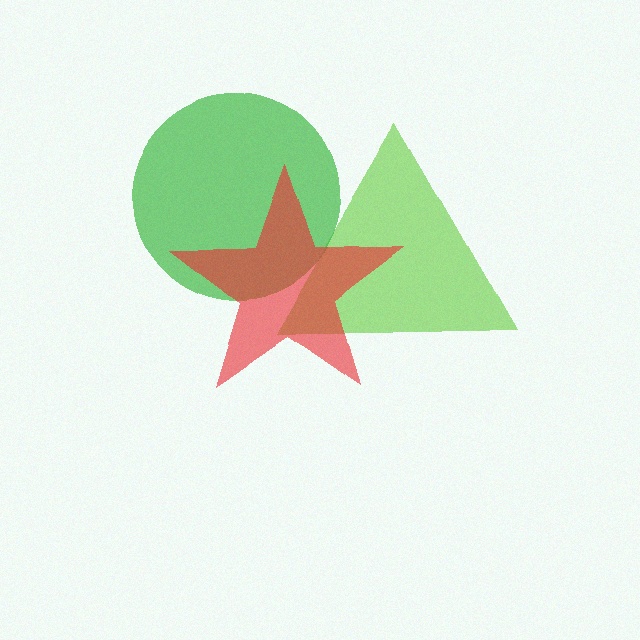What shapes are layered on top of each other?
The layered shapes are: a lime triangle, a green circle, a red star.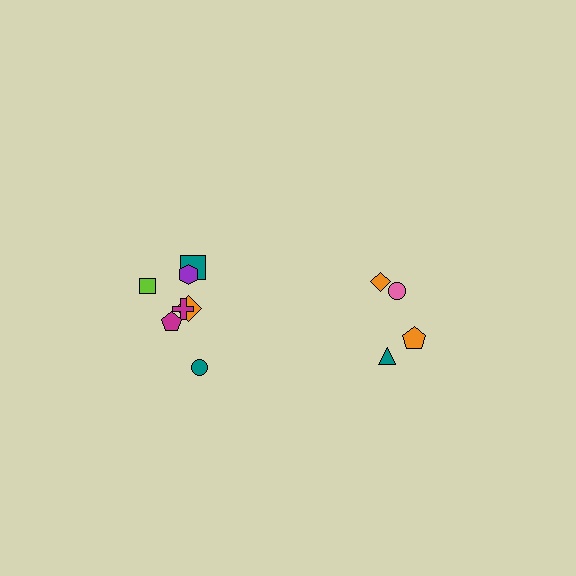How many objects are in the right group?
There are 4 objects.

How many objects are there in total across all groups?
There are 11 objects.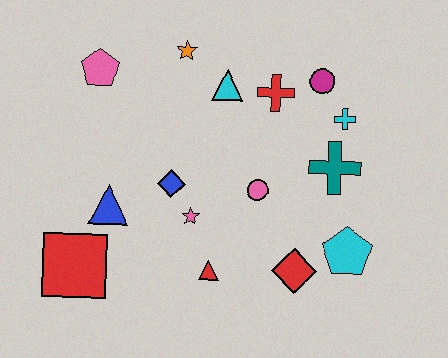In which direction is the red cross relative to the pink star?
The red cross is above the pink star.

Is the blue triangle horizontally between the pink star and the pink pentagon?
Yes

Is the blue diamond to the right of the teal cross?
No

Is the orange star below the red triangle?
No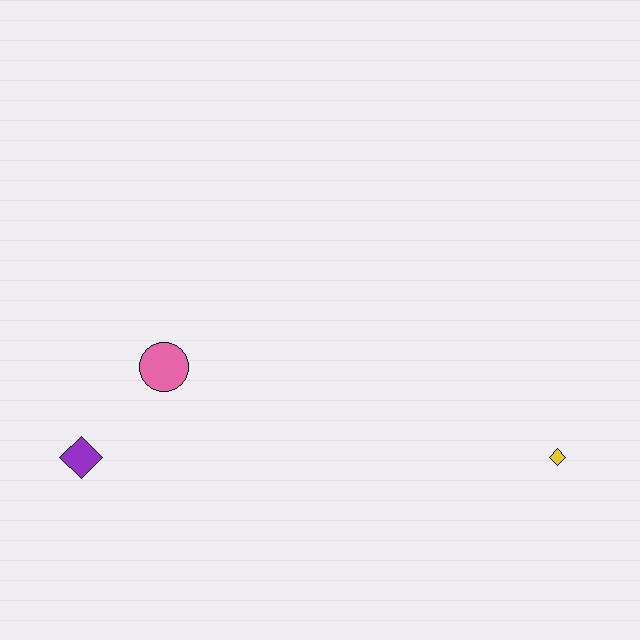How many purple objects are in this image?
There is 1 purple object.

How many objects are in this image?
There are 3 objects.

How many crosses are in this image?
There are no crosses.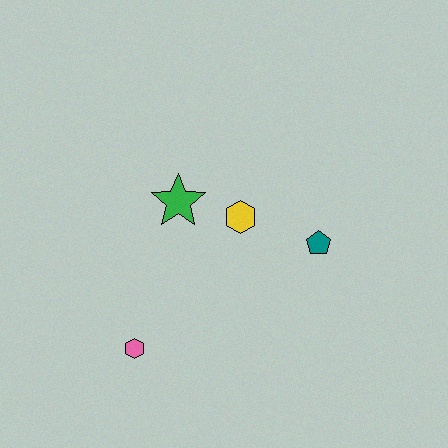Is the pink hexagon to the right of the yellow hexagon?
No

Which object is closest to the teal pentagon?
The yellow hexagon is closest to the teal pentagon.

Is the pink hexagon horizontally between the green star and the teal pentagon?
No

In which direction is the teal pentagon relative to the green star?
The teal pentagon is to the right of the green star.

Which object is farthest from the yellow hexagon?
The pink hexagon is farthest from the yellow hexagon.